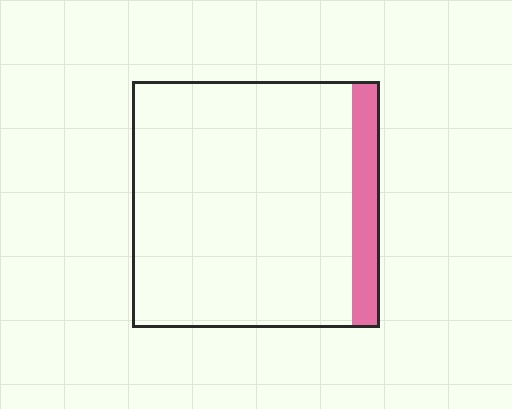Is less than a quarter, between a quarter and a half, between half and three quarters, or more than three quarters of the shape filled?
Less than a quarter.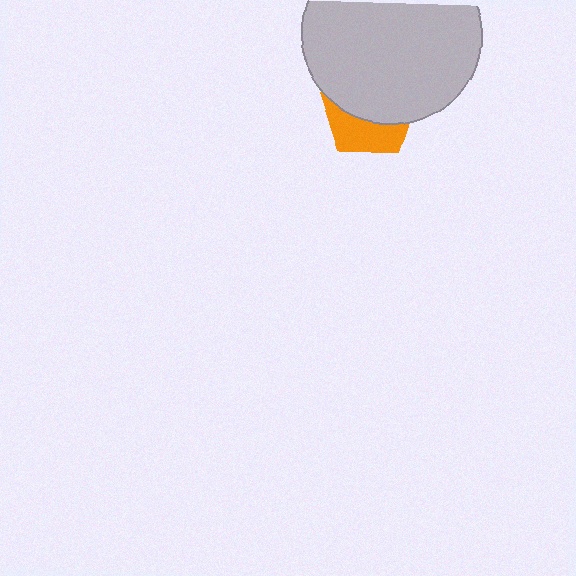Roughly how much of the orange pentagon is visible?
A small part of it is visible (roughly 39%).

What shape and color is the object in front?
The object in front is a light gray circle.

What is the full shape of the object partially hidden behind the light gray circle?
The partially hidden object is an orange pentagon.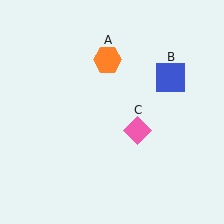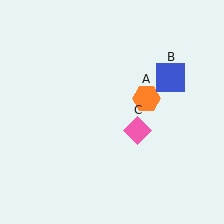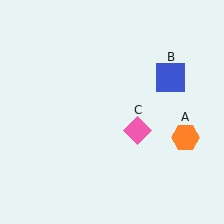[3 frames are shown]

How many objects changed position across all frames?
1 object changed position: orange hexagon (object A).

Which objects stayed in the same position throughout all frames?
Blue square (object B) and pink diamond (object C) remained stationary.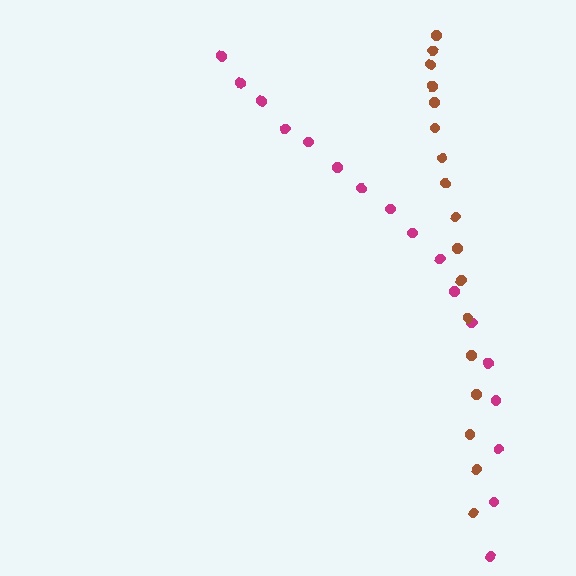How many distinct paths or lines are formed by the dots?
There are 2 distinct paths.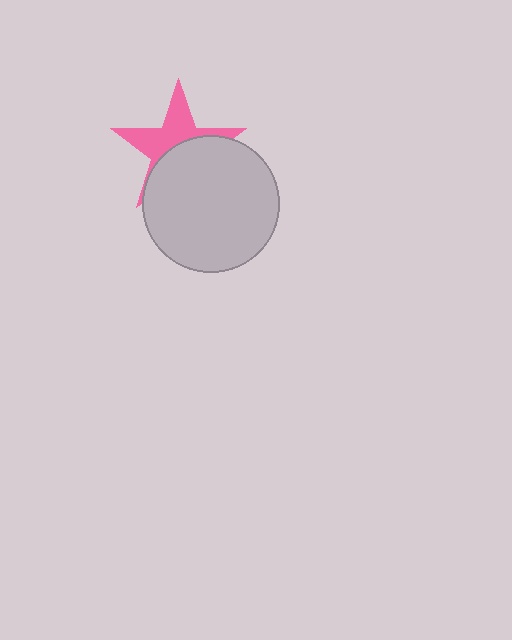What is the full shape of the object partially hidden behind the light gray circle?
The partially hidden object is a pink star.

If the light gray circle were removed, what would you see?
You would see the complete pink star.